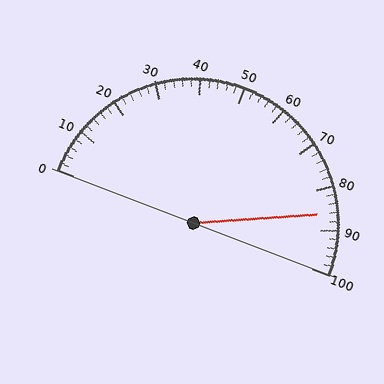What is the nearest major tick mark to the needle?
The nearest major tick mark is 90.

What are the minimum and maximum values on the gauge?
The gauge ranges from 0 to 100.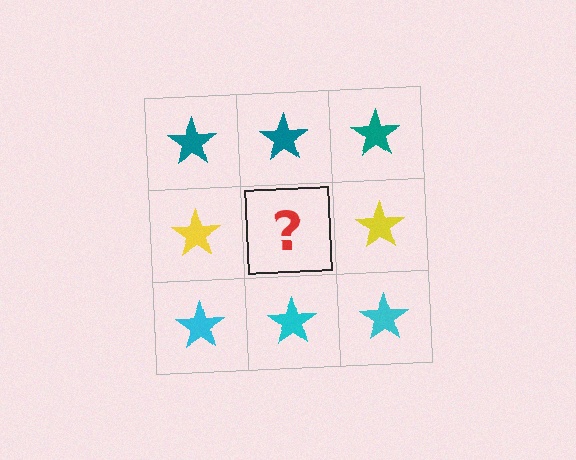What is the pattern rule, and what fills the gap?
The rule is that each row has a consistent color. The gap should be filled with a yellow star.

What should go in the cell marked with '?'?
The missing cell should contain a yellow star.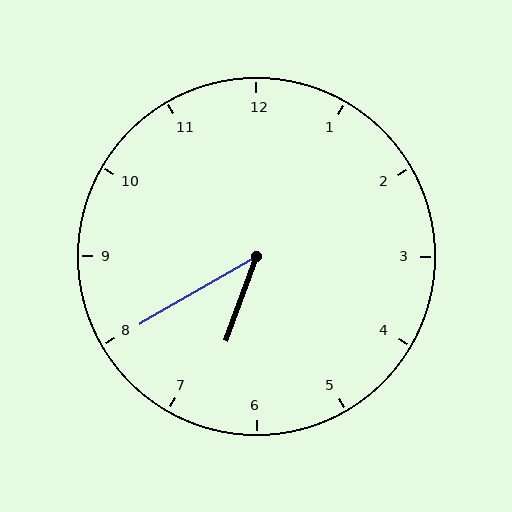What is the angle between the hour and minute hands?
Approximately 40 degrees.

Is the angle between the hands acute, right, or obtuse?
It is acute.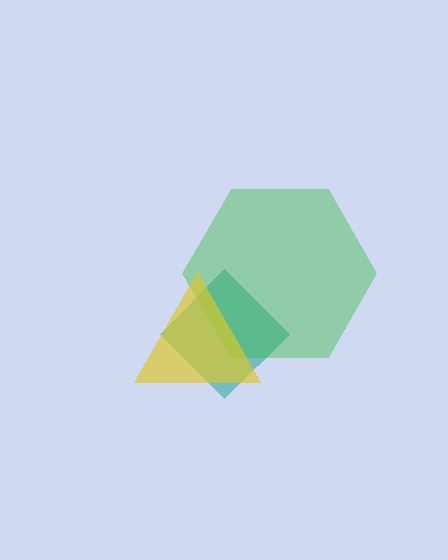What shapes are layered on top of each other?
The layered shapes are: a teal diamond, a green hexagon, a yellow triangle.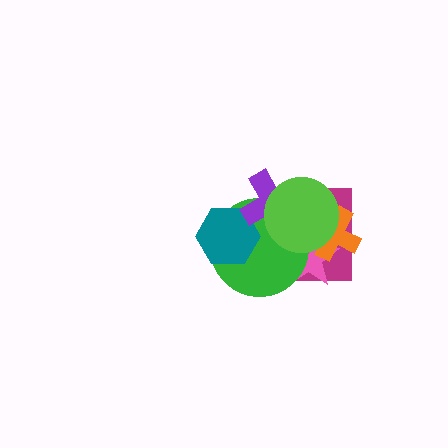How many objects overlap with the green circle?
5 objects overlap with the green circle.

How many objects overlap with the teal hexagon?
2 objects overlap with the teal hexagon.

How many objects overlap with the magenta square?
5 objects overlap with the magenta square.